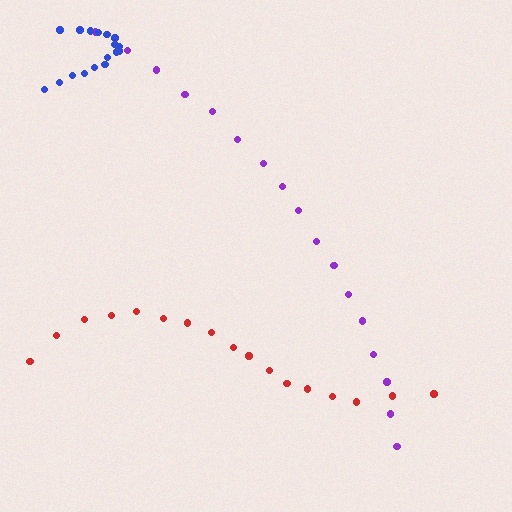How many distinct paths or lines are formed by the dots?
There are 3 distinct paths.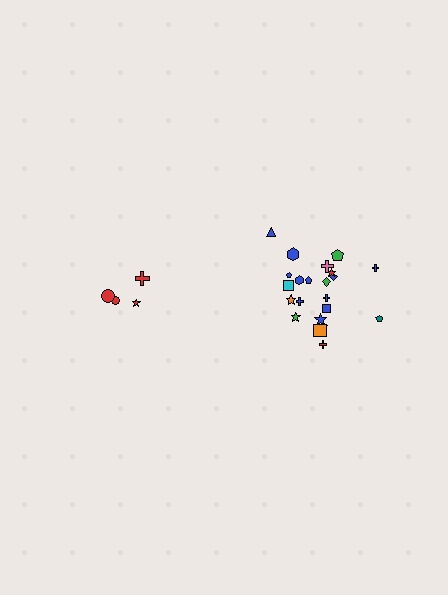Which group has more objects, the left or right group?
The right group.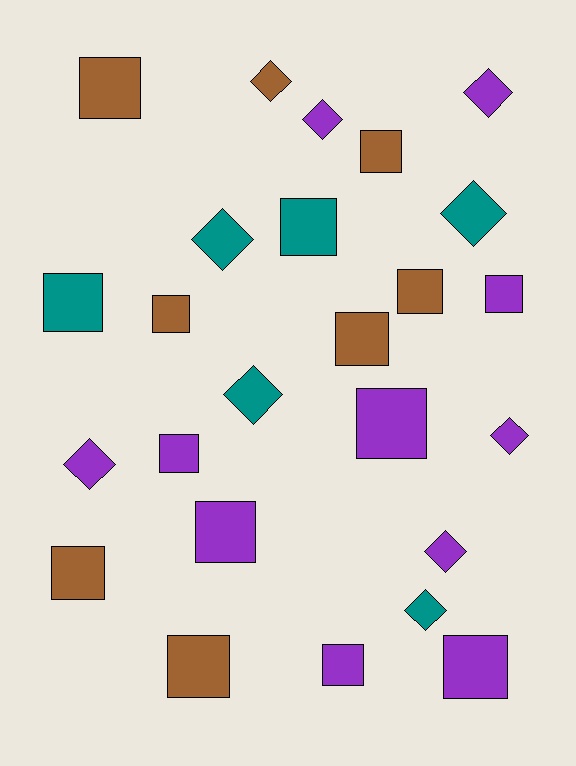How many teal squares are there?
There are 2 teal squares.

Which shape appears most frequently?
Square, with 15 objects.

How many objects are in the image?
There are 25 objects.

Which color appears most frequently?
Purple, with 11 objects.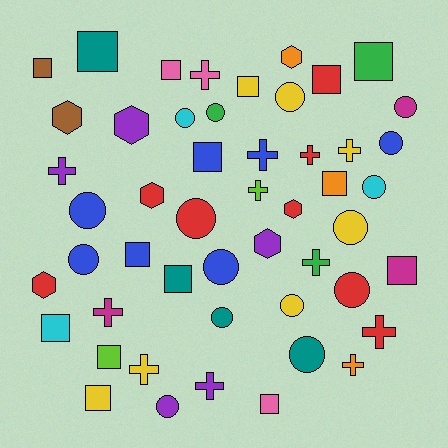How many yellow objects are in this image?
There are 7 yellow objects.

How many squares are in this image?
There are 15 squares.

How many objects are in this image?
There are 50 objects.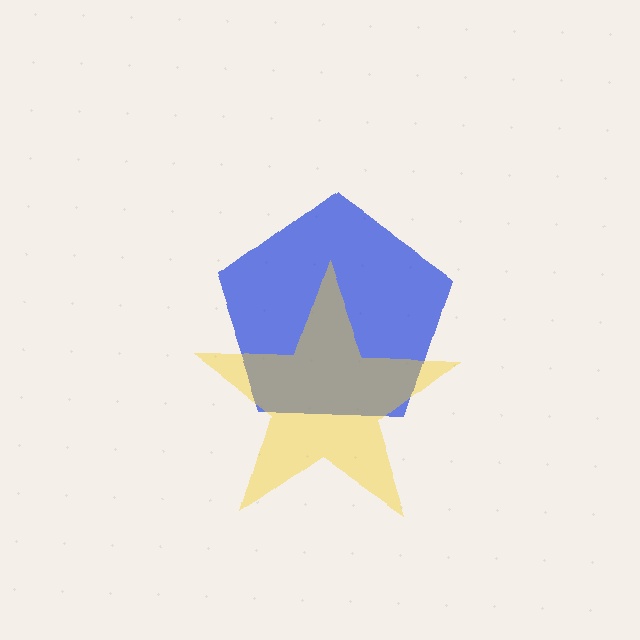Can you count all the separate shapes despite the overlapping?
Yes, there are 2 separate shapes.